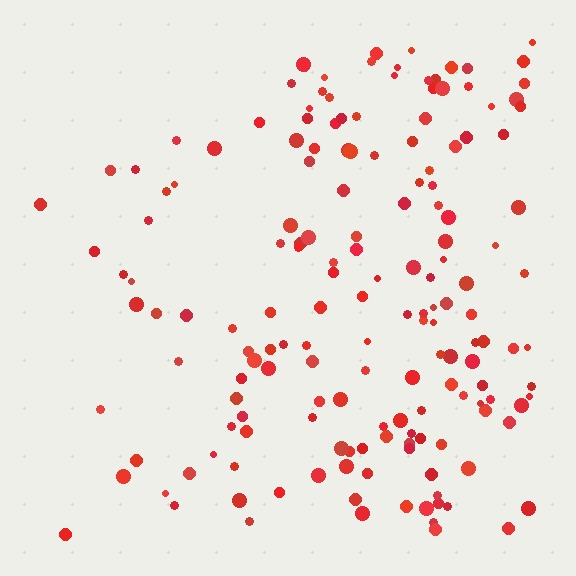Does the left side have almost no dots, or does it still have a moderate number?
Still a moderate number, just noticeably fewer than the right.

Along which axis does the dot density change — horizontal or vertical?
Horizontal.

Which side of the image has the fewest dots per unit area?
The left.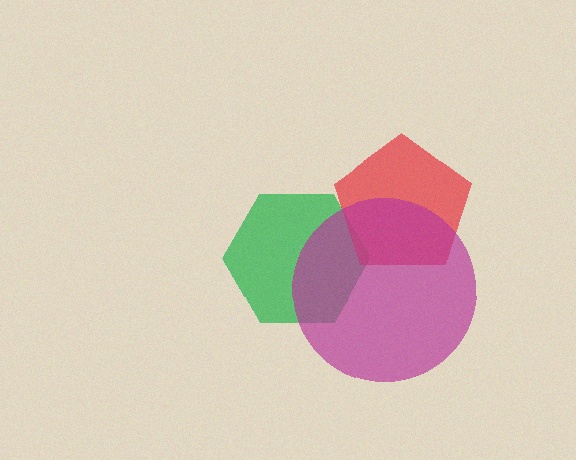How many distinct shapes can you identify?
There are 3 distinct shapes: a green hexagon, a red pentagon, a magenta circle.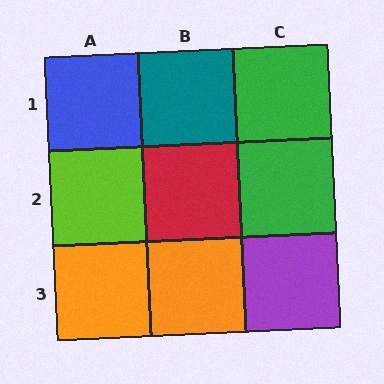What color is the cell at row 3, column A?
Orange.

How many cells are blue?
1 cell is blue.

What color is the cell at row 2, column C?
Green.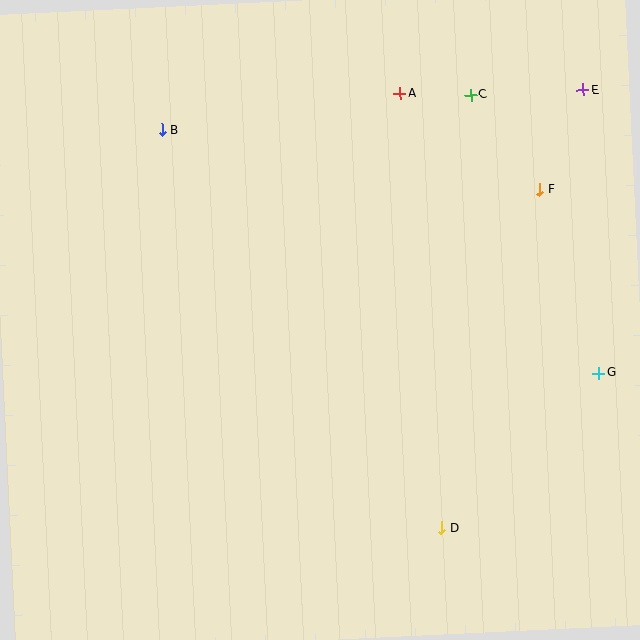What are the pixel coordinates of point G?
Point G is at (599, 373).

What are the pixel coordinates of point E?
Point E is at (583, 90).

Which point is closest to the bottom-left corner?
Point D is closest to the bottom-left corner.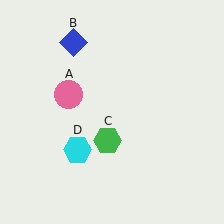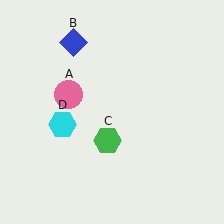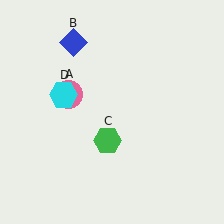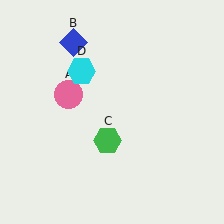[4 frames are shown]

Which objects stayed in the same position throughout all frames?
Pink circle (object A) and blue diamond (object B) and green hexagon (object C) remained stationary.